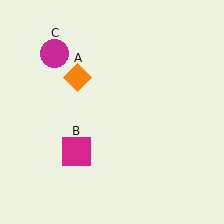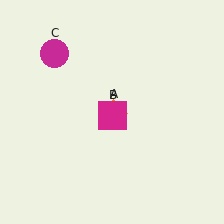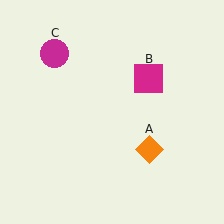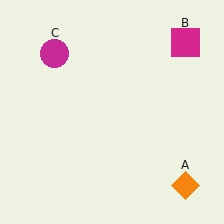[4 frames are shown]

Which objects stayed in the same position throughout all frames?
Magenta circle (object C) remained stationary.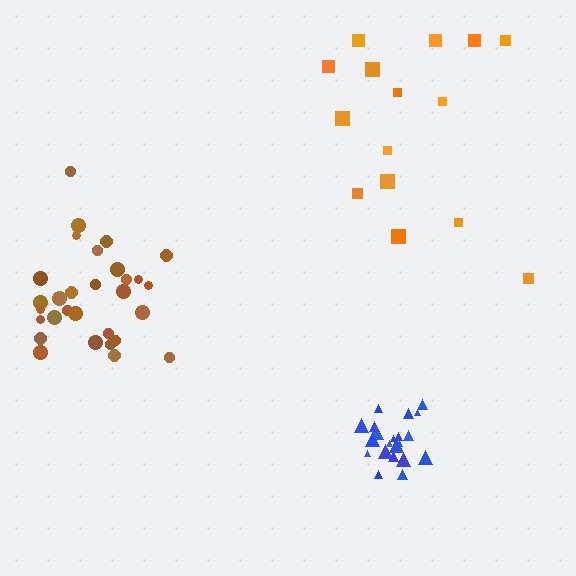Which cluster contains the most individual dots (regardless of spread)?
Brown (32).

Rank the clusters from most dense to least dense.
blue, brown, orange.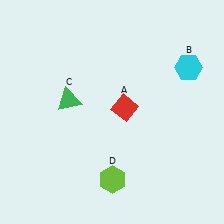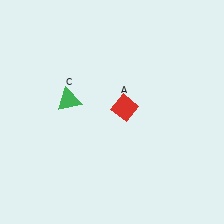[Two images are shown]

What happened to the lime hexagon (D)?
The lime hexagon (D) was removed in Image 2. It was in the bottom-right area of Image 1.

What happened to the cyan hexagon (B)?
The cyan hexagon (B) was removed in Image 2. It was in the top-right area of Image 1.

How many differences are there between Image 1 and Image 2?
There are 2 differences between the two images.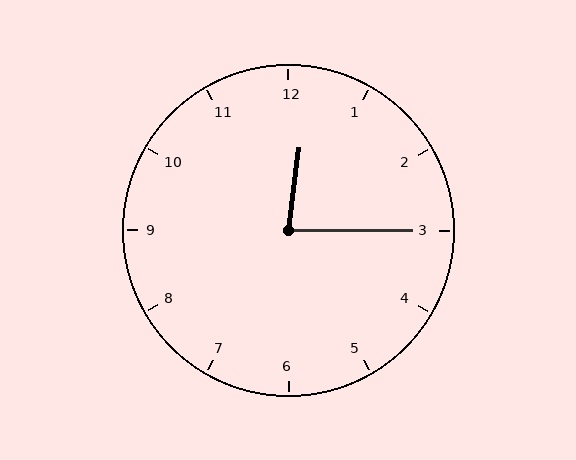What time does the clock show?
12:15.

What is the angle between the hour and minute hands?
Approximately 82 degrees.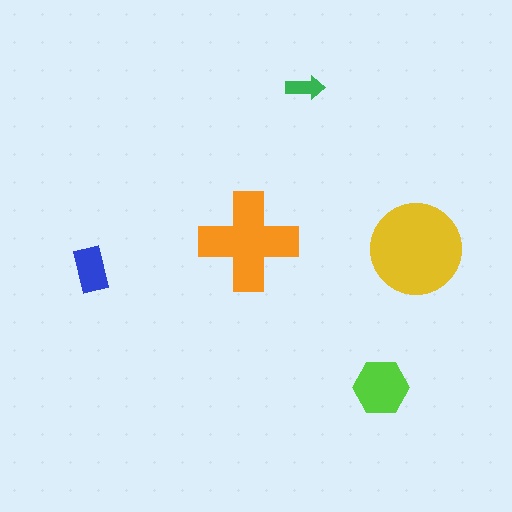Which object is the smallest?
The green arrow.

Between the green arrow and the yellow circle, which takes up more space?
The yellow circle.